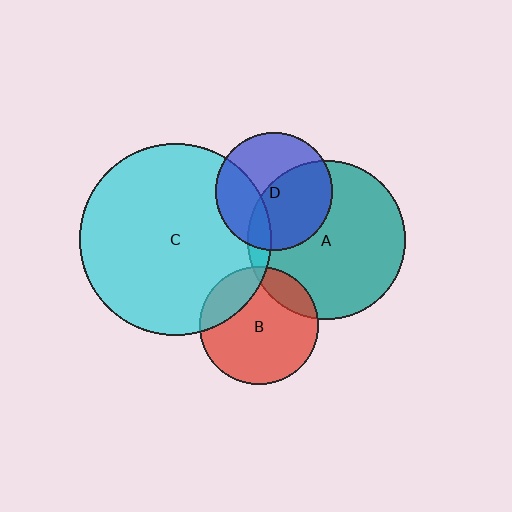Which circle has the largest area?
Circle C (cyan).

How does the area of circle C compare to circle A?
Approximately 1.5 times.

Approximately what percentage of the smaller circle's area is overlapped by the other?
Approximately 15%.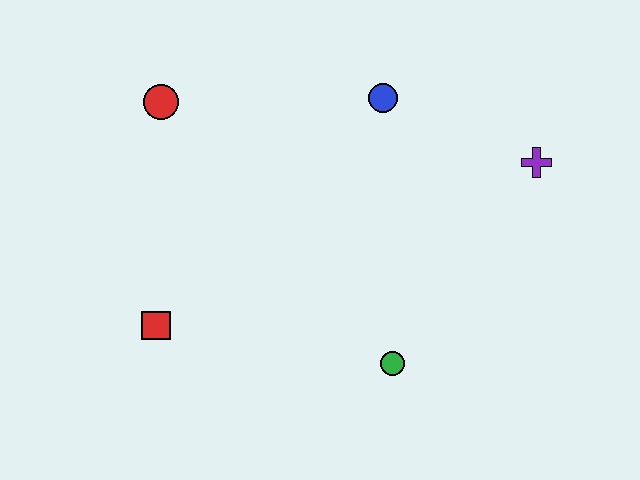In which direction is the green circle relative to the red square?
The green circle is to the right of the red square.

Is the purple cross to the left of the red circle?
No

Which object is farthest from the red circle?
The purple cross is farthest from the red circle.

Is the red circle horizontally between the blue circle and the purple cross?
No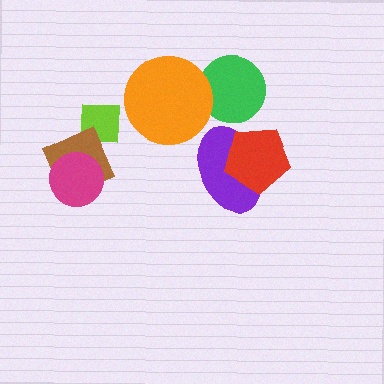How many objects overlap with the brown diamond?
2 objects overlap with the brown diamond.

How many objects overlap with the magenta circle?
1 object overlaps with the magenta circle.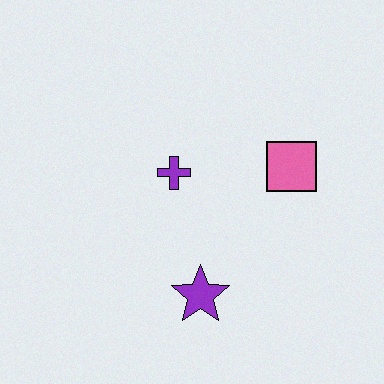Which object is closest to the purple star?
The purple cross is closest to the purple star.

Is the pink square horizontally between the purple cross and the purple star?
No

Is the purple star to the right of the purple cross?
Yes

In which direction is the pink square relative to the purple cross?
The pink square is to the right of the purple cross.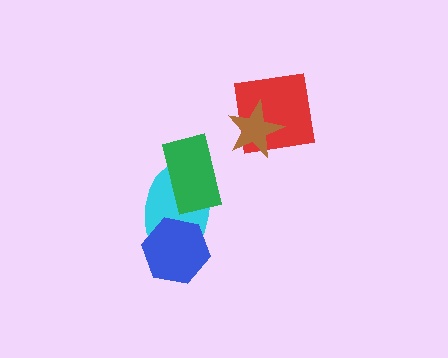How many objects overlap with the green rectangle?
1 object overlaps with the green rectangle.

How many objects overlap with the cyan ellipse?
2 objects overlap with the cyan ellipse.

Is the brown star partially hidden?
No, no other shape covers it.